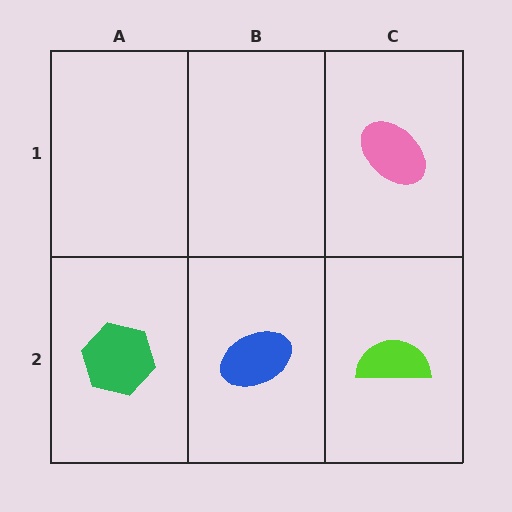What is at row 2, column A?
A green hexagon.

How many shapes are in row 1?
1 shape.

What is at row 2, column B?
A blue ellipse.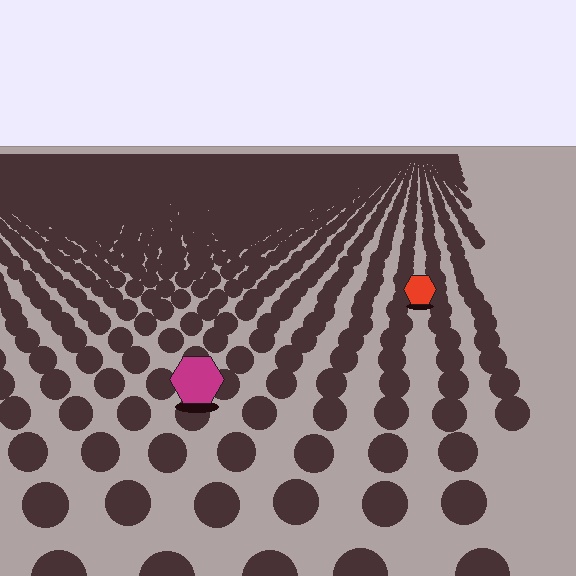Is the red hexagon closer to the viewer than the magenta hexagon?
No. The magenta hexagon is closer — you can tell from the texture gradient: the ground texture is coarser near it.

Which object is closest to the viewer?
The magenta hexagon is closest. The texture marks near it are larger and more spread out.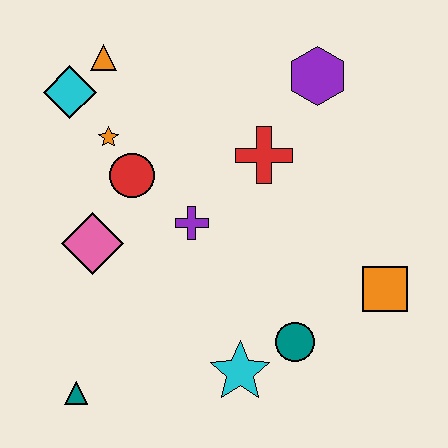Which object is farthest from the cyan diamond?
The orange square is farthest from the cyan diamond.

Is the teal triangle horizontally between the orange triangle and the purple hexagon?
No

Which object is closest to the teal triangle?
The pink diamond is closest to the teal triangle.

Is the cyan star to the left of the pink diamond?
No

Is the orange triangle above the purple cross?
Yes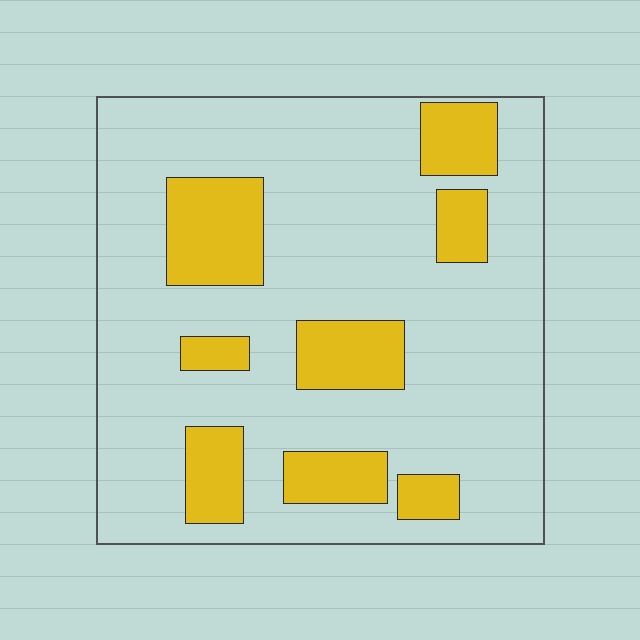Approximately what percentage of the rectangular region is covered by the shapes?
Approximately 20%.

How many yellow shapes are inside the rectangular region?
8.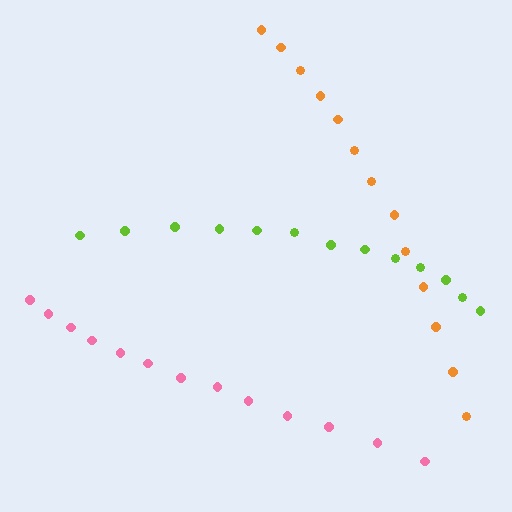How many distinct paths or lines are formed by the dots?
There are 3 distinct paths.